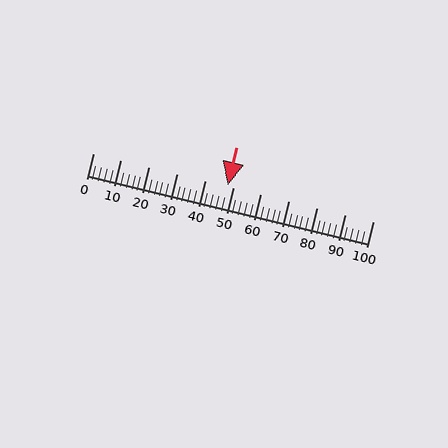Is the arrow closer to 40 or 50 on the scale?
The arrow is closer to 50.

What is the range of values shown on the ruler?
The ruler shows values from 0 to 100.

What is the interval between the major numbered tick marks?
The major tick marks are spaced 10 units apart.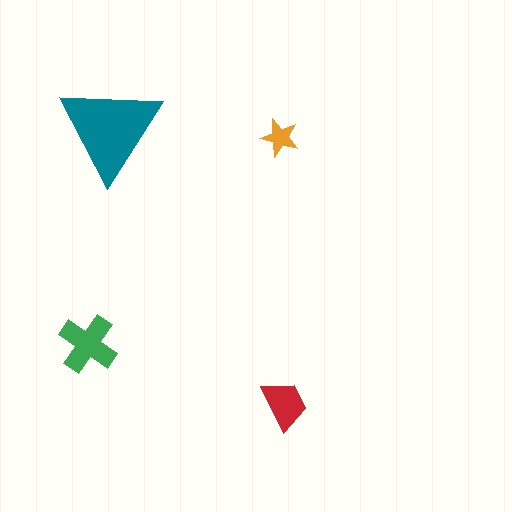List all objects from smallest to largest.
The orange star, the red trapezoid, the green cross, the teal triangle.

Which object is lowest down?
The red trapezoid is bottommost.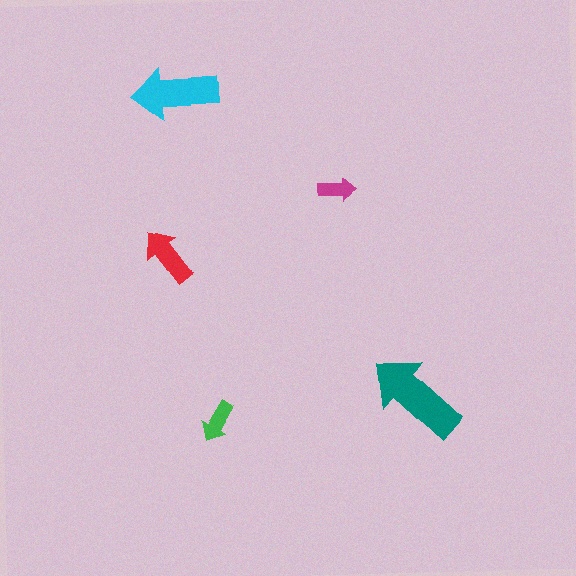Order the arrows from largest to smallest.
the teal one, the cyan one, the red one, the green one, the magenta one.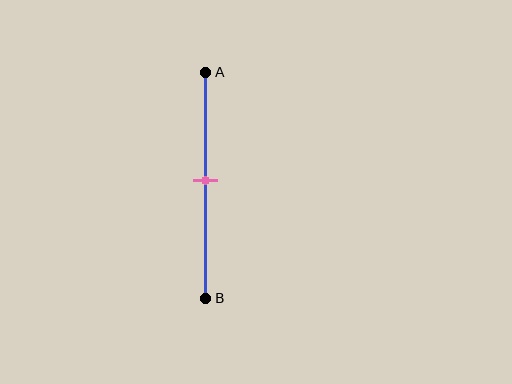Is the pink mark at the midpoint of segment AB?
Yes, the mark is approximately at the midpoint.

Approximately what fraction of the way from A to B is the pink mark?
The pink mark is approximately 50% of the way from A to B.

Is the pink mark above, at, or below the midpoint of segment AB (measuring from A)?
The pink mark is approximately at the midpoint of segment AB.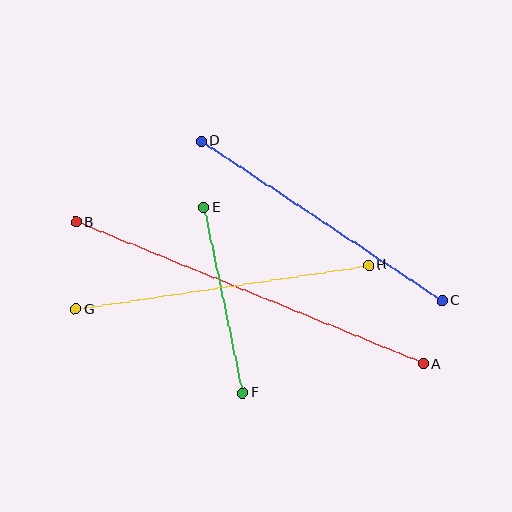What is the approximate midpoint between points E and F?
The midpoint is at approximately (223, 300) pixels.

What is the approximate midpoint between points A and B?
The midpoint is at approximately (250, 293) pixels.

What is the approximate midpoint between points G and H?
The midpoint is at approximately (222, 287) pixels.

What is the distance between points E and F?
The distance is approximately 189 pixels.